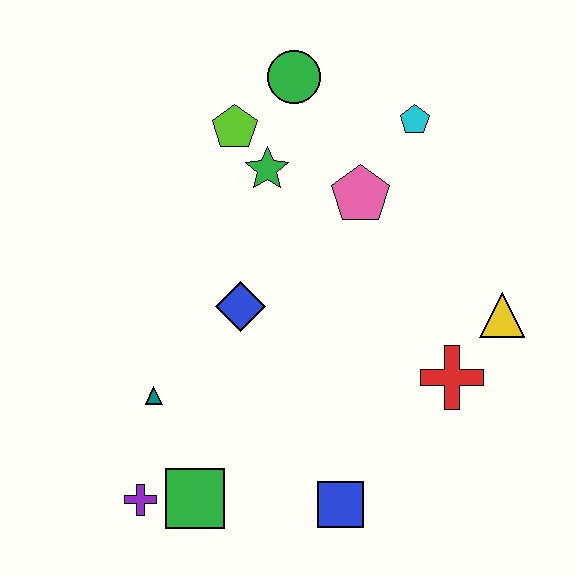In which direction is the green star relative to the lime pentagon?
The green star is below the lime pentagon.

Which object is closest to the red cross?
The yellow triangle is closest to the red cross.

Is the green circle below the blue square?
No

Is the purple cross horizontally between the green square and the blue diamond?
No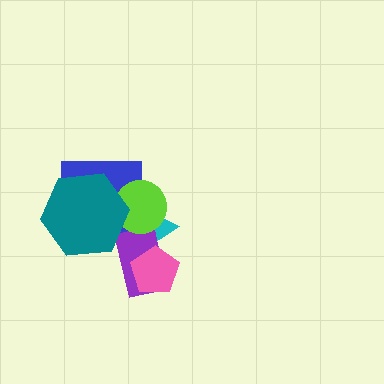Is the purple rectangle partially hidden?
Yes, it is partially covered by another shape.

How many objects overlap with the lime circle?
3 objects overlap with the lime circle.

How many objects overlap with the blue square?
3 objects overlap with the blue square.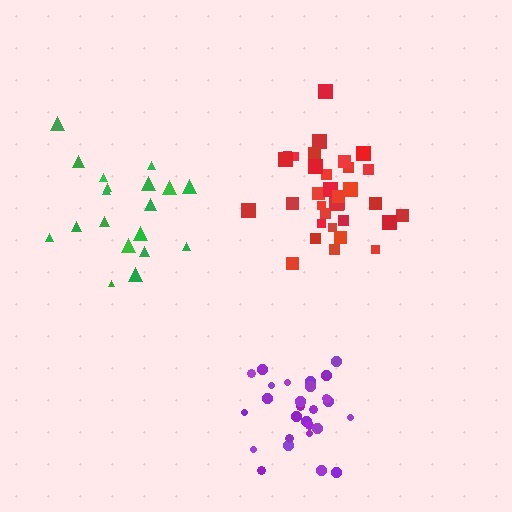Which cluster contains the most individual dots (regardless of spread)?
Red (35).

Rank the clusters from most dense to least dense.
red, purple, green.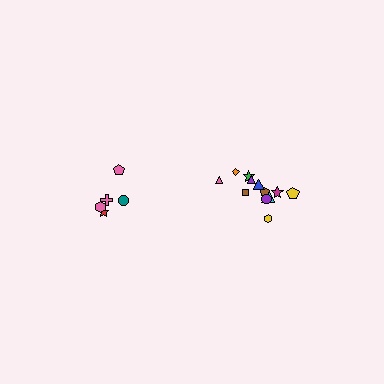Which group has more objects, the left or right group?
The right group.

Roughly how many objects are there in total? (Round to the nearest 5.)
Roughly 15 objects in total.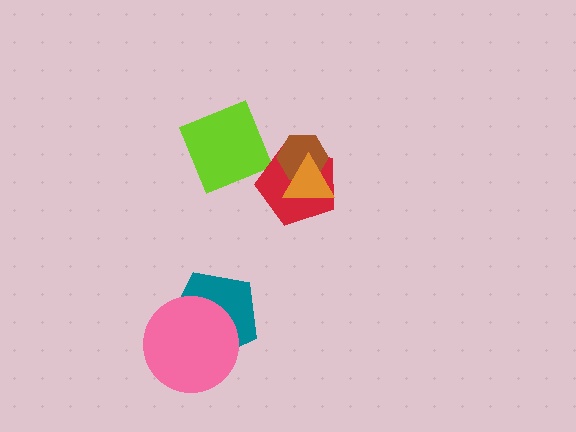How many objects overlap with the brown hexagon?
2 objects overlap with the brown hexagon.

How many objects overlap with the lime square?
0 objects overlap with the lime square.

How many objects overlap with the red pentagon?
2 objects overlap with the red pentagon.